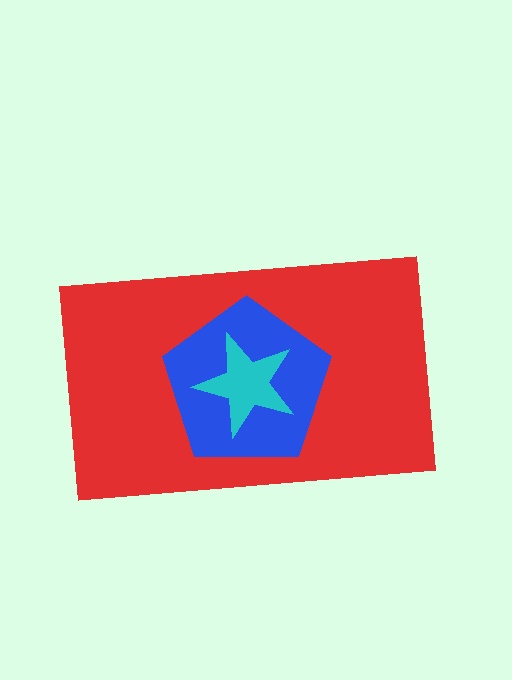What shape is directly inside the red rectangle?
The blue pentagon.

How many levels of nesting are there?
3.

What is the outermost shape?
The red rectangle.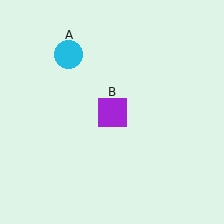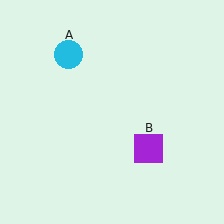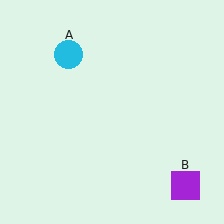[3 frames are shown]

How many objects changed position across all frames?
1 object changed position: purple square (object B).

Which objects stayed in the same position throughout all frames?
Cyan circle (object A) remained stationary.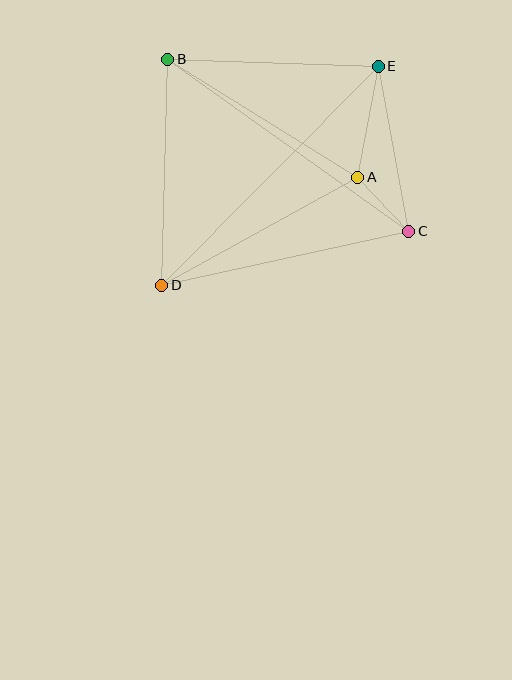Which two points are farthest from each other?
Points D and E are farthest from each other.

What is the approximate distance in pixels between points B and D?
The distance between B and D is approximately 226 pixels.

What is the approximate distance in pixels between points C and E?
The distance between C and E is approximately 167 pixels.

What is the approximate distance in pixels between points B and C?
The distance between B and C is approximately 296 pixels.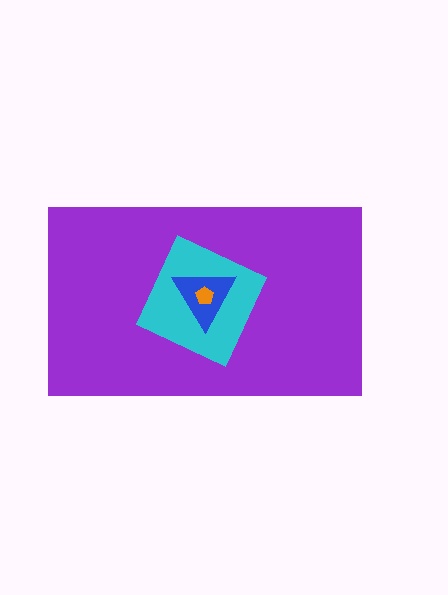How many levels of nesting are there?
4.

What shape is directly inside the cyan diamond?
The blue triangle.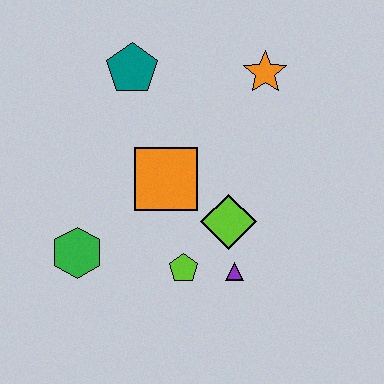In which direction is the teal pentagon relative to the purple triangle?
The teal pentagon is above the purple triangle.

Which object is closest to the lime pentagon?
The purple triangle is closest to the lime pentagon.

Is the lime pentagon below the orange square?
Yes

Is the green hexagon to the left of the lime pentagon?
Yes